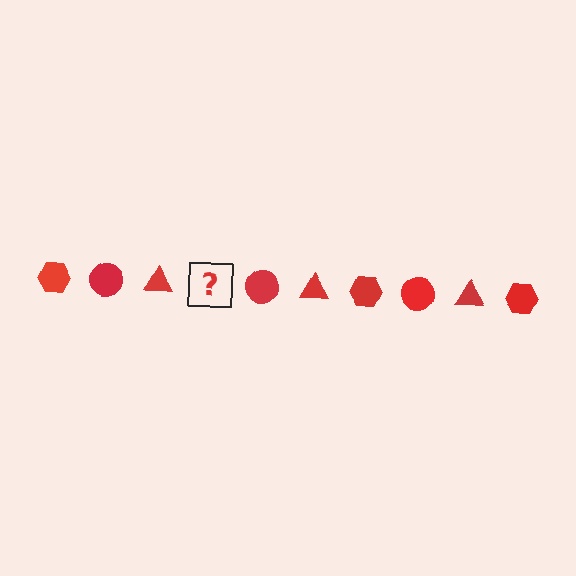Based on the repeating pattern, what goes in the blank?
The blank should be a red hexagon.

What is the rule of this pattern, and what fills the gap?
The rule is that the pattern cycles through hexagon, circle, triangle shapes in red. The gap should be filled with a red hexagon.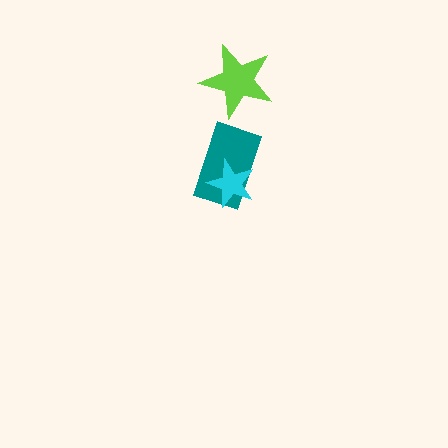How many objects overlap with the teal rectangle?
1 object overlaps with the teal rectangle.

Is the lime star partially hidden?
No, no other shape covers it.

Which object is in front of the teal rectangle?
The cyan star is in front of the teal rectangle.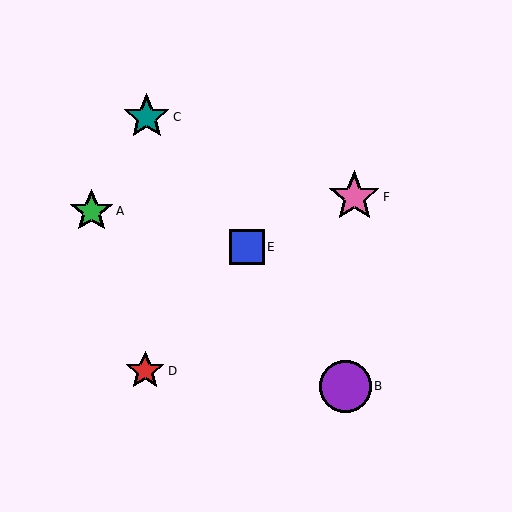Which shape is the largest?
The purple circle (labeled B) is the largest.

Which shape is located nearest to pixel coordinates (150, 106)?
The teal star (labeled C) at (147, 117) is nearest to that location.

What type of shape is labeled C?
Shape C is a teal star.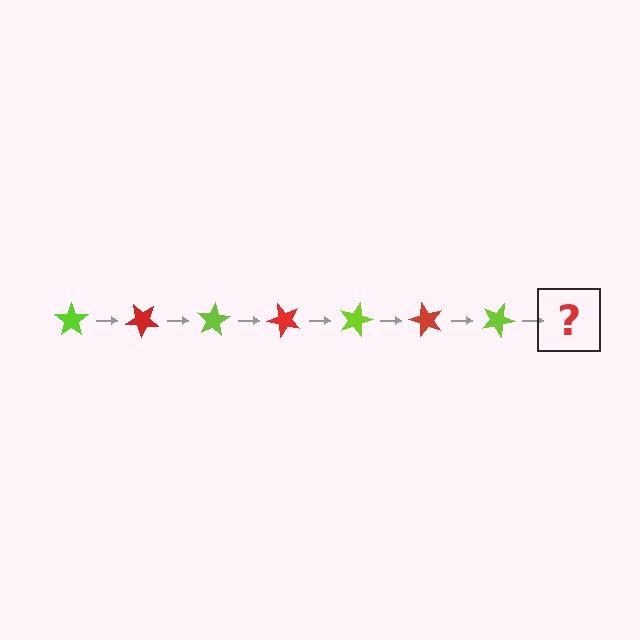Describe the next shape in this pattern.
It should be a red star, rotated 280 degrees from the start.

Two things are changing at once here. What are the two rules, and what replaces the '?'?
The two rules are that it rotates 40 degrees each step and the color cycles through lime and red. The '?' should be a red star, rotated 280 degrees from the start.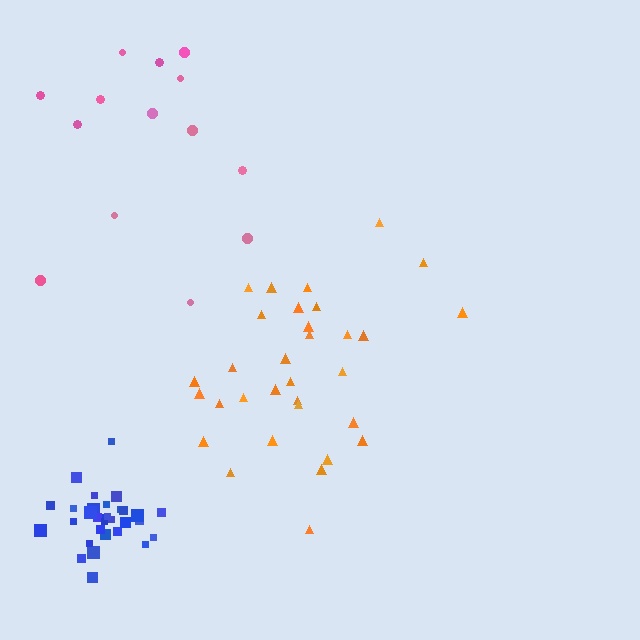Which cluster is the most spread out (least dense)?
Pink.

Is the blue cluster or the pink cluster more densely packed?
Blue.